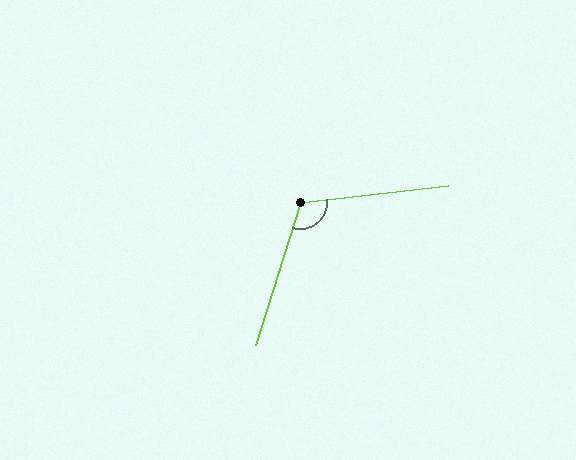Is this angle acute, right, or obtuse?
It is obtuse.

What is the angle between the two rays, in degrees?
Approximately 114 degrees.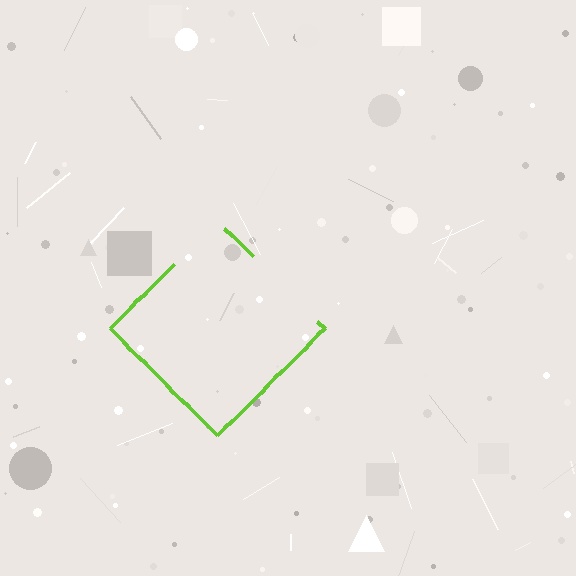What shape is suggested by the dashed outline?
The dashed outline suggests a diamond.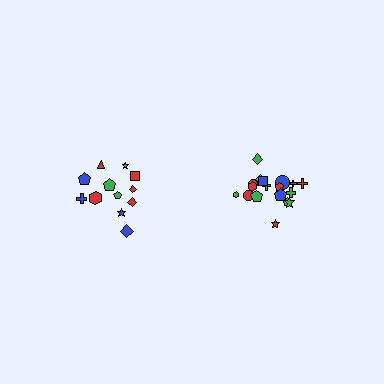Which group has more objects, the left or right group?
The right group.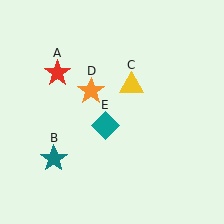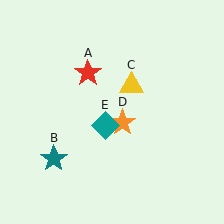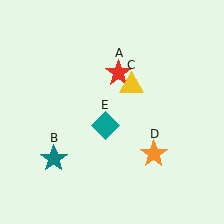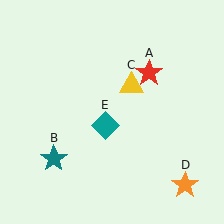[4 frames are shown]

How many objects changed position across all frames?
2 objects changed position: red star (object A), orange star (object D).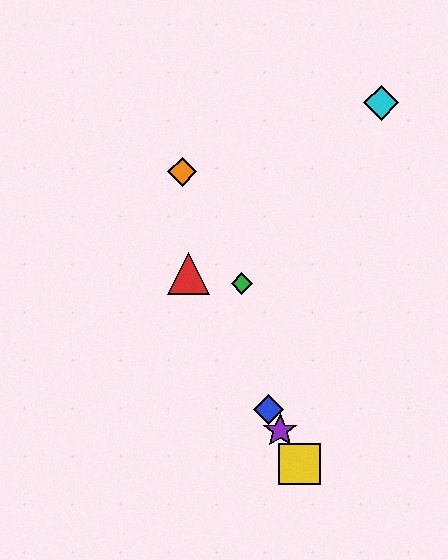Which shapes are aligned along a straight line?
The red triangle, the blue diamond, the yellow square, the purple star are aligned along a straight line.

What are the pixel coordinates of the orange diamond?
The orange diamond is at (182, 172).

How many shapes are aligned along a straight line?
4 shapes (the red triangle, the blue diamond, the yellow square, the purple star) are aligned along a straight line.